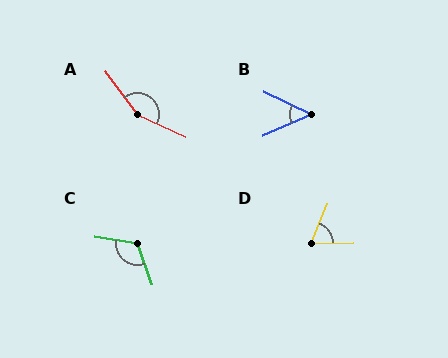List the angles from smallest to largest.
B (50°), D (66°), C (119°), A (150°).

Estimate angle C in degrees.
Approximately 119 degrees.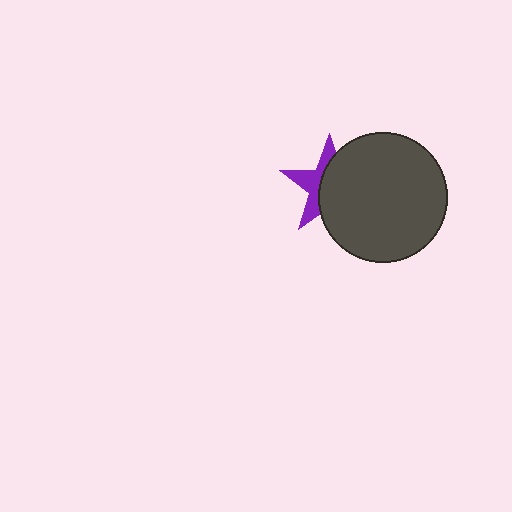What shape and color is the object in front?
The object in front is a dark gray circle.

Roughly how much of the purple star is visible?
A small part of it is visible (roughly 40%).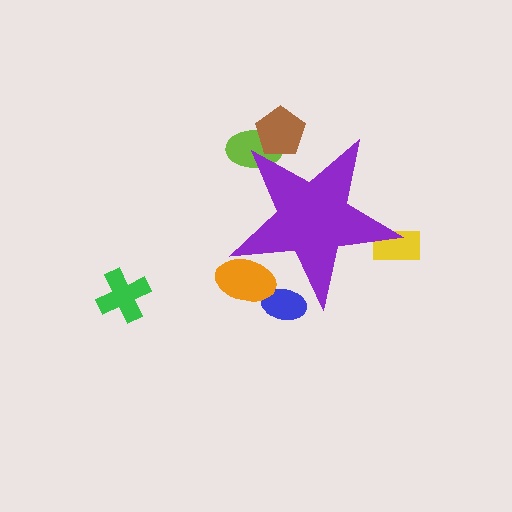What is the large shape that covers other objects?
A purple star.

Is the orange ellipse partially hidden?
Yes, the orange ellipse is partially hidden behind the purple star.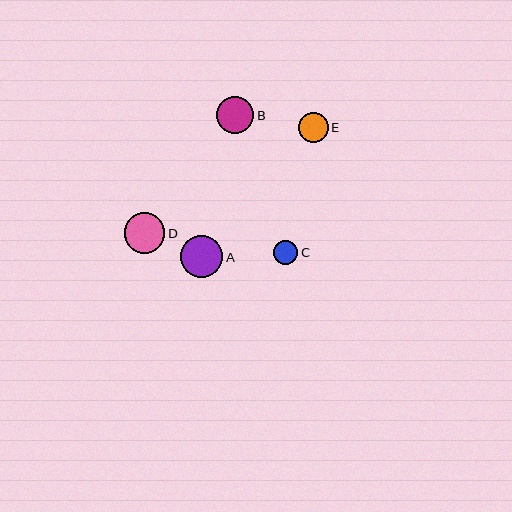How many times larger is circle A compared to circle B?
Circle A is approximately 1.1 times the size of circle B.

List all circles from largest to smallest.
From largest to smallest: A, D, B, E, C.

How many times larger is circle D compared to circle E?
Circle D is approximately 1.3 times the size of circle E.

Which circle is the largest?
Circle A is the largest with a size of approximately 42 pixels.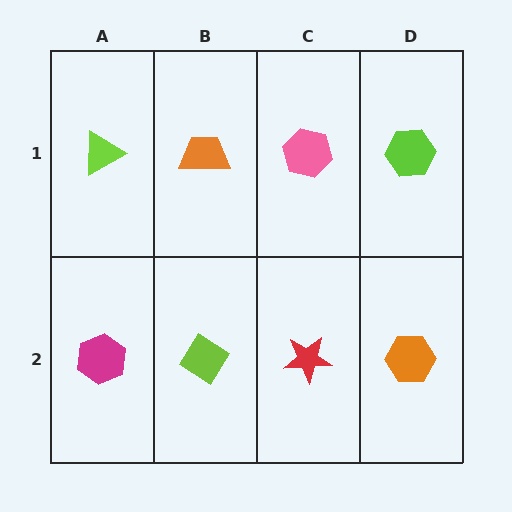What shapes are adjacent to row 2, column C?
A pink hexagon (row 1, column C), a lime diamond (row 2, column B), an orange hexagon (row 2, column D).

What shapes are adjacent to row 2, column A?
A lime triangle (row 1, column A), a lime diamond (row 2, column B).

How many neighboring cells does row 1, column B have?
3.